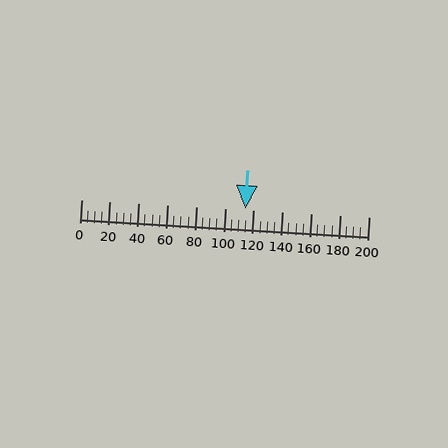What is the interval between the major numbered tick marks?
The major tick marks are spaced 20 units apart.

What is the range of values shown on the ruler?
The ruler shows values from 0 to 200.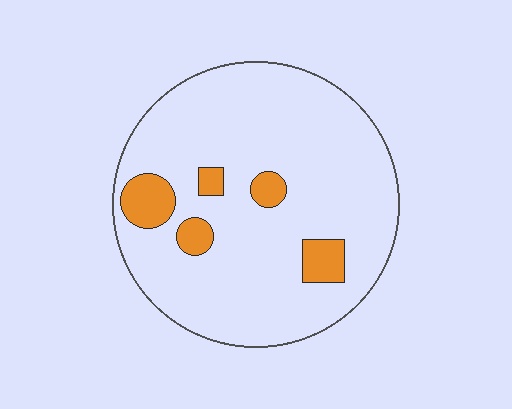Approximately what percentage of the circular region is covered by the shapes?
Approximately 10%.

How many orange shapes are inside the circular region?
5.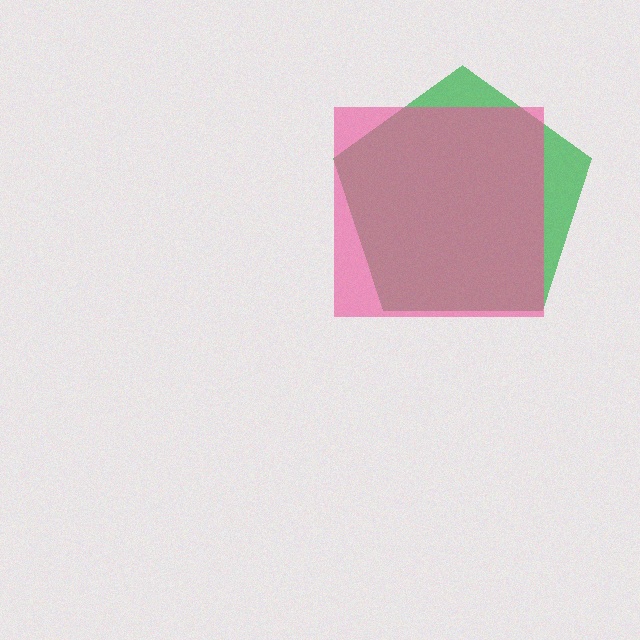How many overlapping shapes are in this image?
There are 2 overlapping shapes in the image.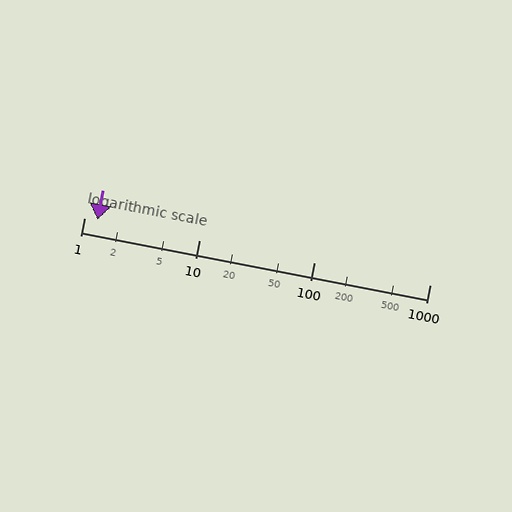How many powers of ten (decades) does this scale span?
The scale spans 3 decades, from 1 to 1000.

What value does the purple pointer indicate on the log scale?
The pointer indicates approximately 1.3.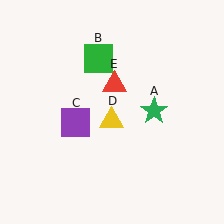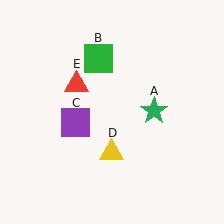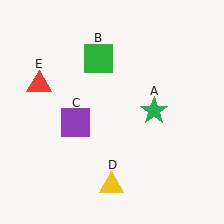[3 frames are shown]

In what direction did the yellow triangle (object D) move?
The yellow triangle (object D) moved down.